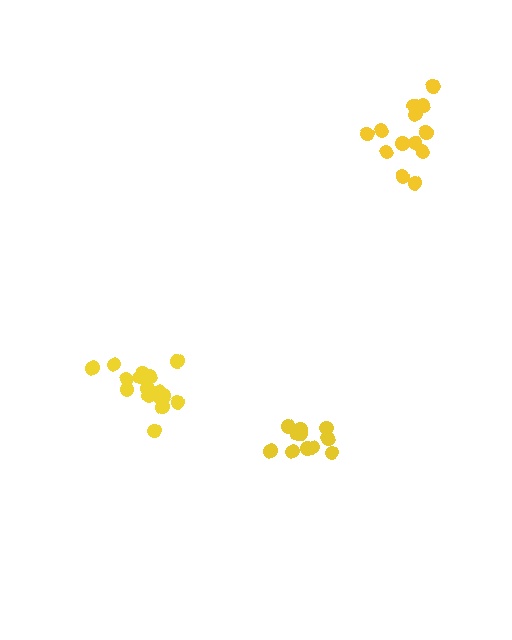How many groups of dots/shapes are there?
There are 3 groups.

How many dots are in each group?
Group 1: 16 dots, Group 2: 12 dots, Group 3: 13 dots (41 total).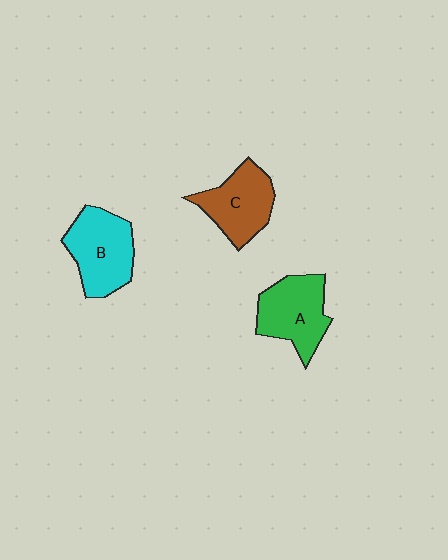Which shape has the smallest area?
Shape C (brown).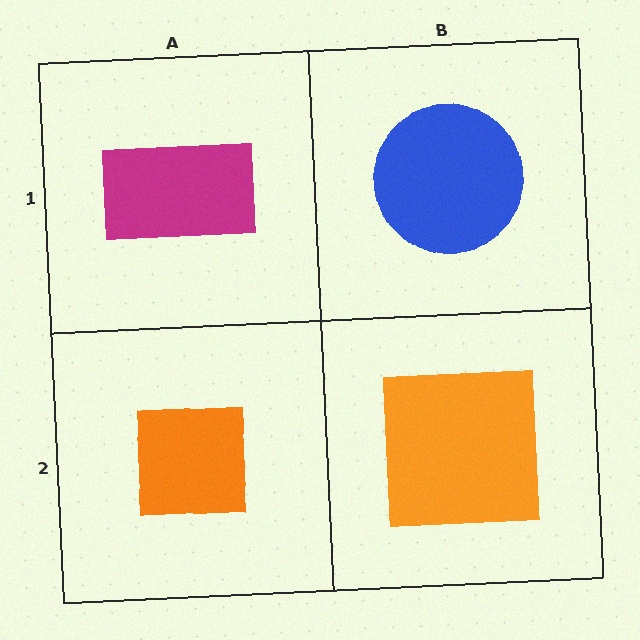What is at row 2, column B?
An orange square.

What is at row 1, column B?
A blue circle.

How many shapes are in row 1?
2 shapes.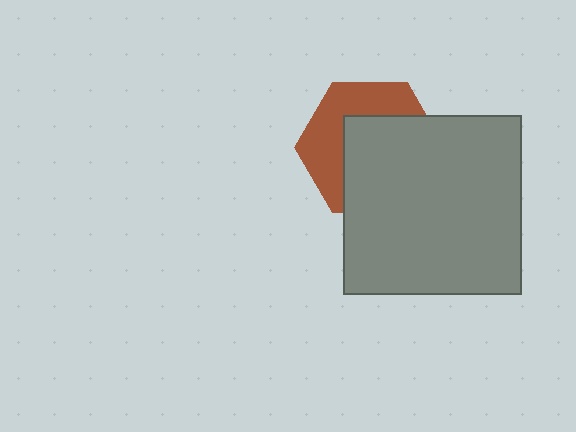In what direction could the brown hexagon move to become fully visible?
The brown hexagon could move toward the upper-left. That would shift it out from behind the gray square entirely.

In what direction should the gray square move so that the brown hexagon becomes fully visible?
The gray square should move toward the lower-right. That is the shortest direction to clear the overlap and leave the brown hexagon fully visible.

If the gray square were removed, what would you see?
You would see the complete brown hexagon.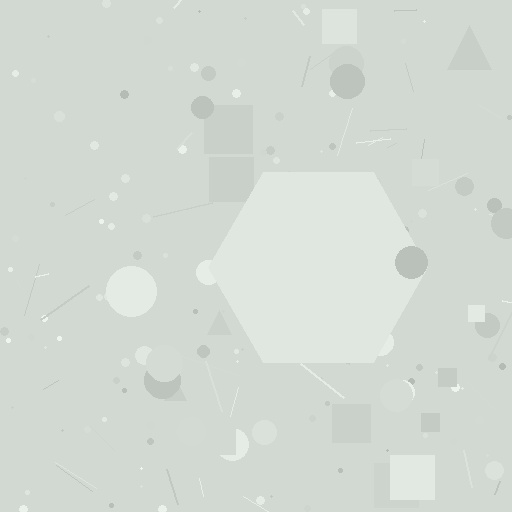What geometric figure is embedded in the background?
A hexagon is embedded in the background.